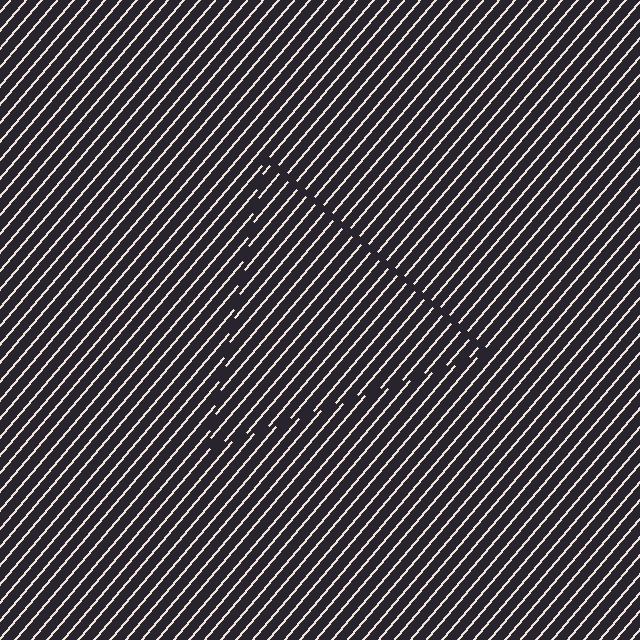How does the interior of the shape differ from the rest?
The interior of the shape contains the same grating, shifted by half a period — the contour is defined by the phase discontinuity where line-ends from the inner and outer gratings abut.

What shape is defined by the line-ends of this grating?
An illusory triangle. The interior of the shape contains the same grating, shifted by half a period — the contour is defined by the phase discontinuity where line-ends from the inner and outer gratings abut.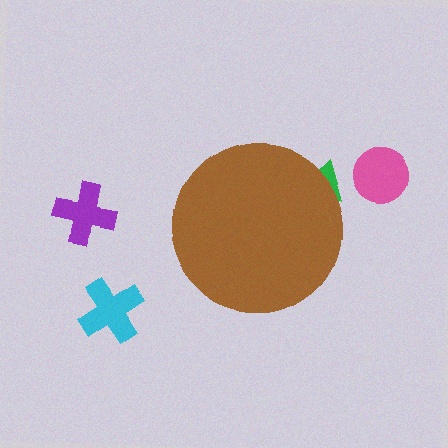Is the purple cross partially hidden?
No, the purple cross is fully visible.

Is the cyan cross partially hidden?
No, the cyan cross is fully visible.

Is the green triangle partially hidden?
Yes, the green triangle is partially hidden behind the brown circle.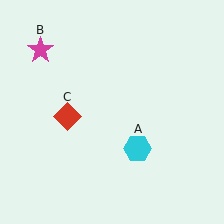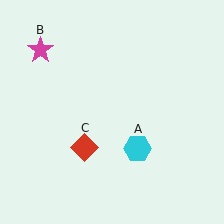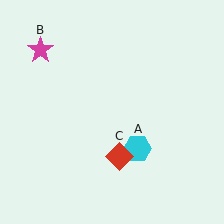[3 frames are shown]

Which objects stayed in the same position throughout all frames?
Cyan hexagon (object A) and magenta star (object B) remained stationary.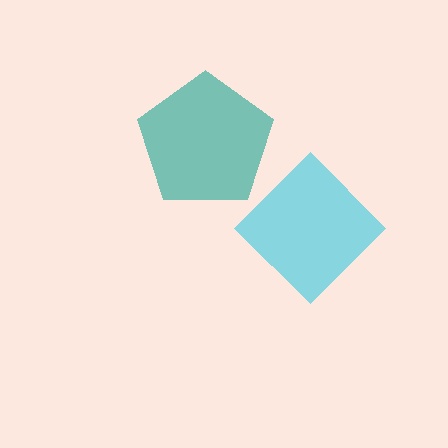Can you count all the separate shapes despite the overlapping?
Yes, there are 2 separate shapes.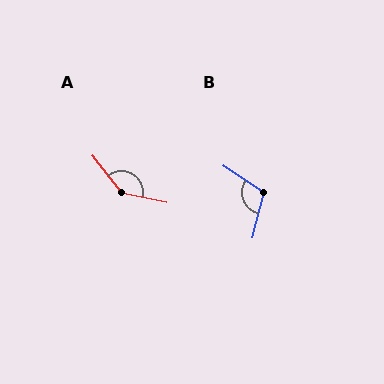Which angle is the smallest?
B, at approximately 110 degrees.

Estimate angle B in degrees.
Approximately 110 degrees.